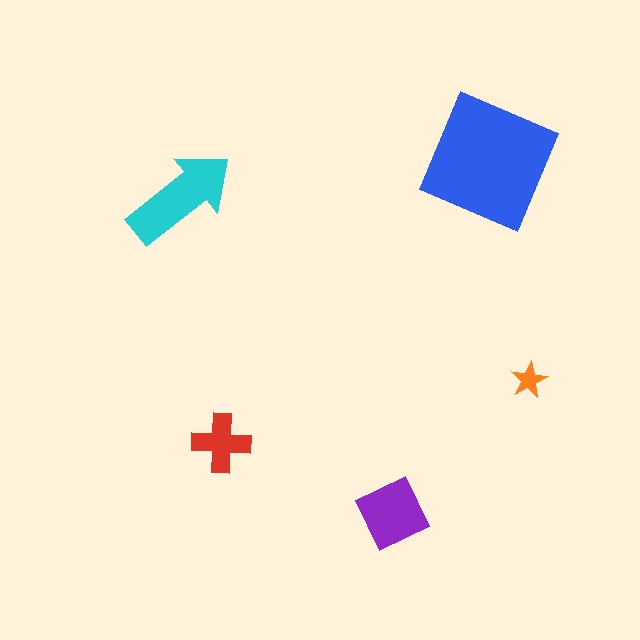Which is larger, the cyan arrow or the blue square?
The blue square.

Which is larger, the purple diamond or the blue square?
The blue square.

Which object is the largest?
The blue square.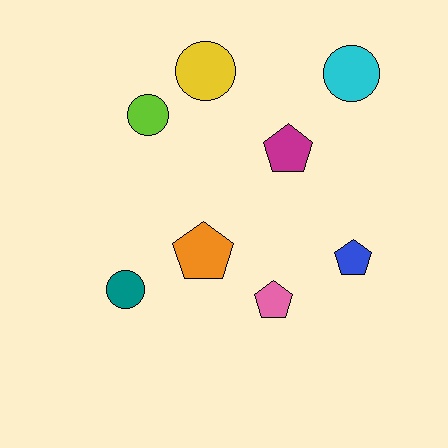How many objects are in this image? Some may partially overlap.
There are 8 objects.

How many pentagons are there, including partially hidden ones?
There are 4 pentagons.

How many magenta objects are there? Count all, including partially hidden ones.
There is 1 magenta object.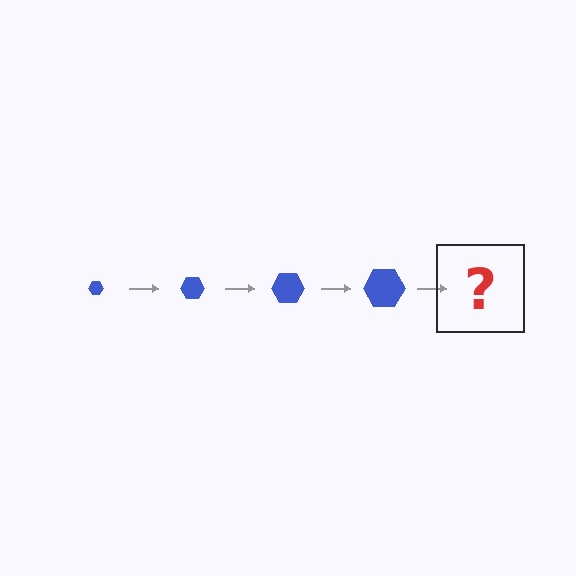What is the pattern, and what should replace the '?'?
The pattern is that the hexagon gets progressively larger each step. The '?' should be a blue hexagon, larger than the previous one.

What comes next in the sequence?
The next element should be a blue hexagon, larger than the previous one.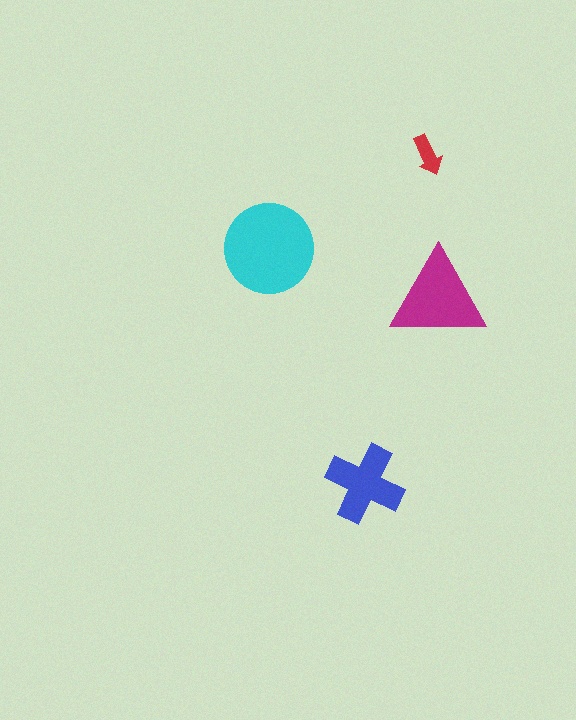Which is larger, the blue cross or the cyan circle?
The cyan circle.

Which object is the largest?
The cyan circle.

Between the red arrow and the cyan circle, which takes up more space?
The cyan circle.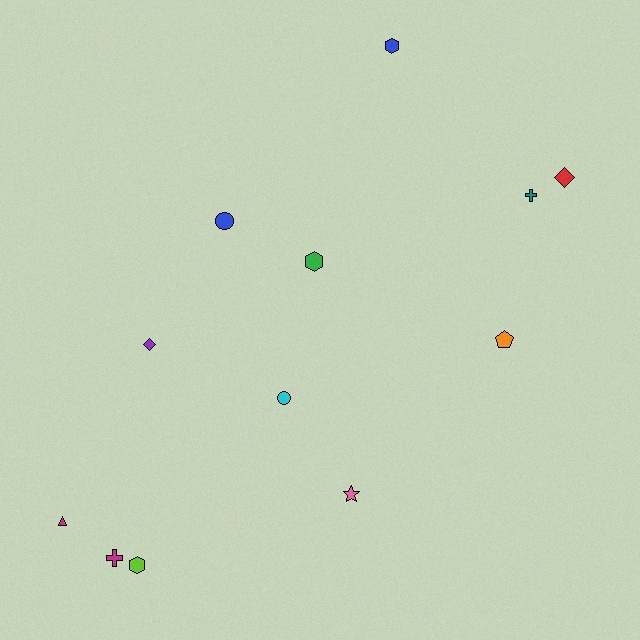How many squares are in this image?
There are no squares.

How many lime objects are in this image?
There is 1 lime object.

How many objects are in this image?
There are 12 objects.